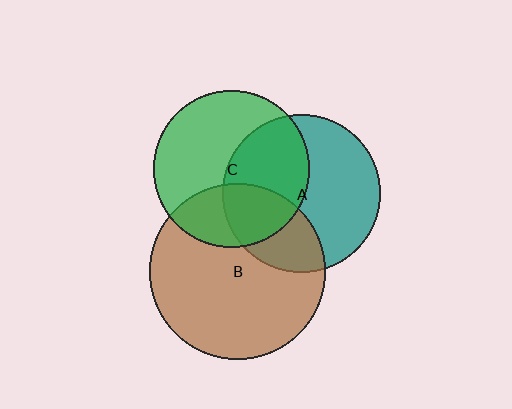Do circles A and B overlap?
Yes.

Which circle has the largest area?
Circle B (brown).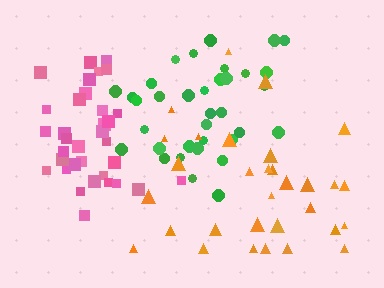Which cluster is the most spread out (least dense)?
Orange.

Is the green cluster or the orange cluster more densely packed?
Green.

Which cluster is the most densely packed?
Pink.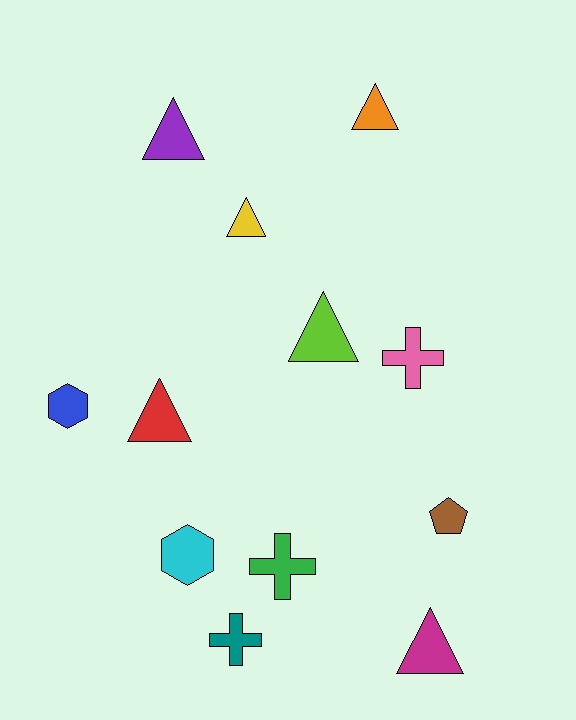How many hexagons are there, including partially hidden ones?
There are 2 hexagons.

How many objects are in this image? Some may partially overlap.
There are 12 objects.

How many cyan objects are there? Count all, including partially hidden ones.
There is 1 cyan object.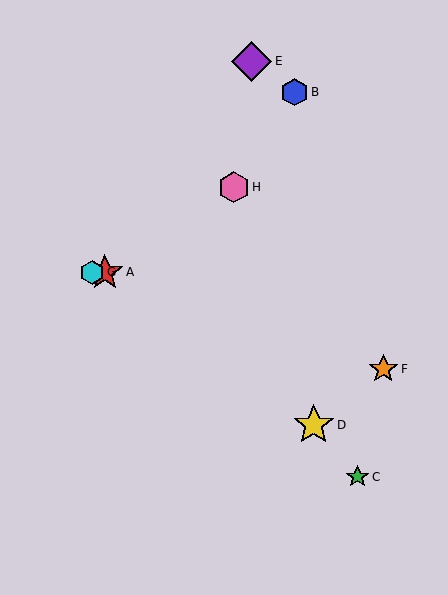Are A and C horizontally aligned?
No, A is at y≈273 and C is at y≈477.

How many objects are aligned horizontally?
2 objects (A, G) are aligned horizontally.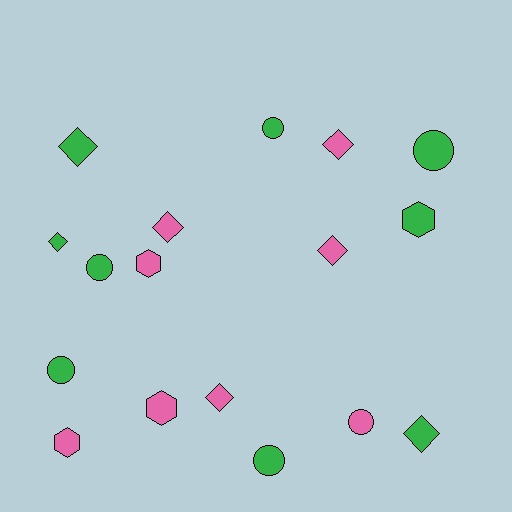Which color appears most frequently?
Green, with 9 objects.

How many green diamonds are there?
There are 3 green diamonds.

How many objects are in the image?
There are 17 objects.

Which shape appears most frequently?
Diamond, with 7 objects.